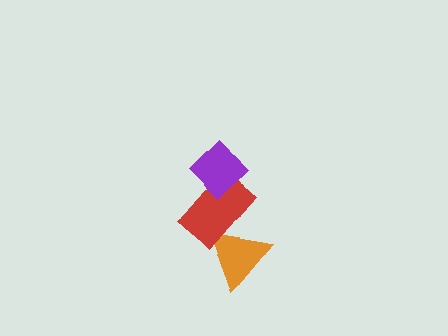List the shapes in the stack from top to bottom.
From top to bottom: the purple diamond, the red rectangle, the orange triangle.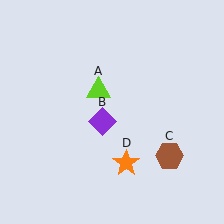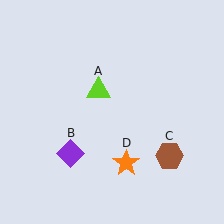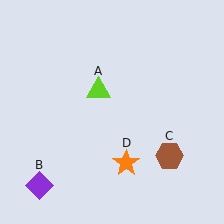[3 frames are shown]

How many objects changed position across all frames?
1 object changed position: purple diamond (object B).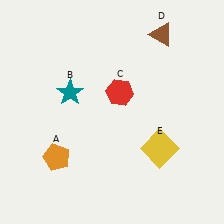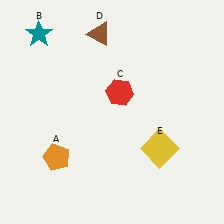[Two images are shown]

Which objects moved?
The objects that moved are: the teal star (B), the brown triangle (D).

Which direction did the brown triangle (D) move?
The brown triangle (D) moved left.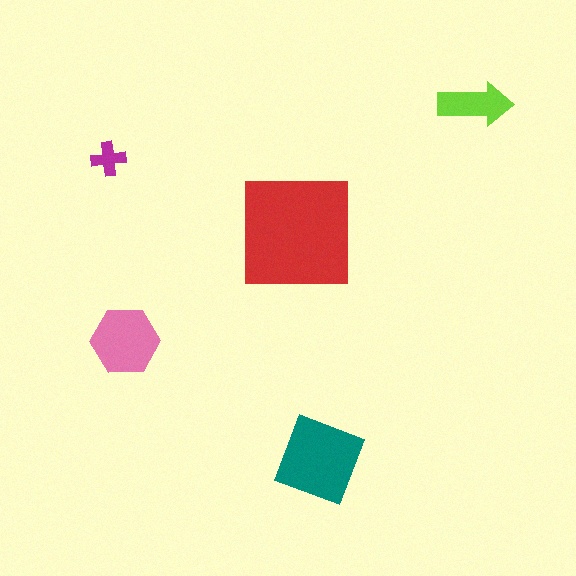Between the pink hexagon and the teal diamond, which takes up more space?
The teal diamond.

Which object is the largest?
The red square.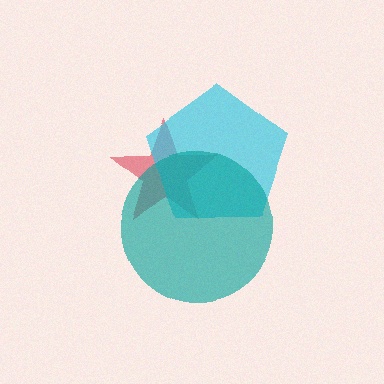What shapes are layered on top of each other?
The layered shapes are: a red star, a cyan pentagon, a teal circle.